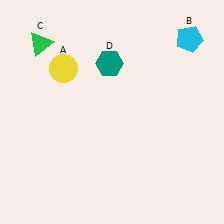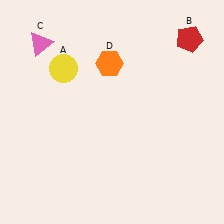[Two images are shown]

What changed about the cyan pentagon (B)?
In Image 1, B is cyan. In Image 2, it changed to red.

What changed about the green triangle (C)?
In Image 1, C is green. In Image 2, it changed to pink.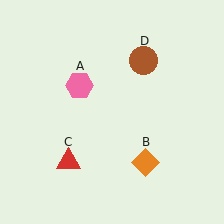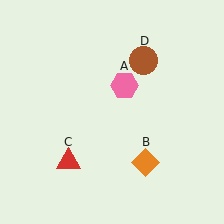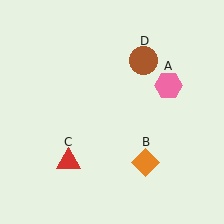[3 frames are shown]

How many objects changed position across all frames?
1 object changed position: pink hexagon (object A).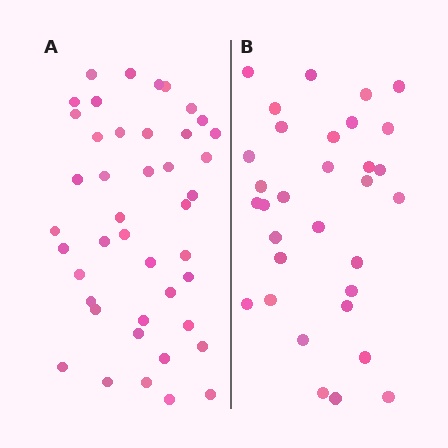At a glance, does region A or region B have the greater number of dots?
Region A (the left region) has more dots.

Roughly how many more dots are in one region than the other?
Region A has roughly 12 or so more dots than region B.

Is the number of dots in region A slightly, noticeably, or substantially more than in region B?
Region A has noticeably more, but not dramatically so. The ratio is roughly 1.3 to 1.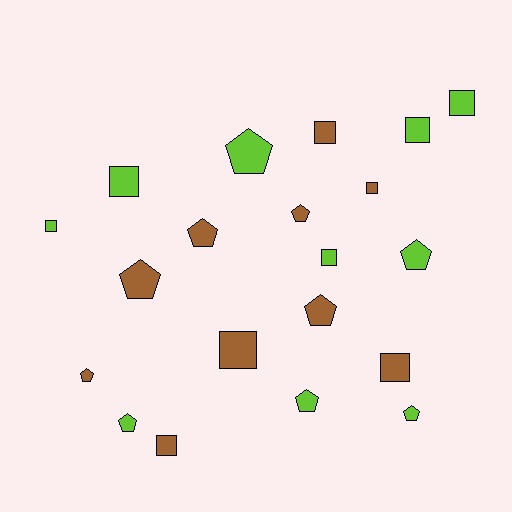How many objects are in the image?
There are 20 objects.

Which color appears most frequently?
Lime, with 10 objects.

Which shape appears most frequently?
Square, with 10 objects.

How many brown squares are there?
There are 5 brown squares.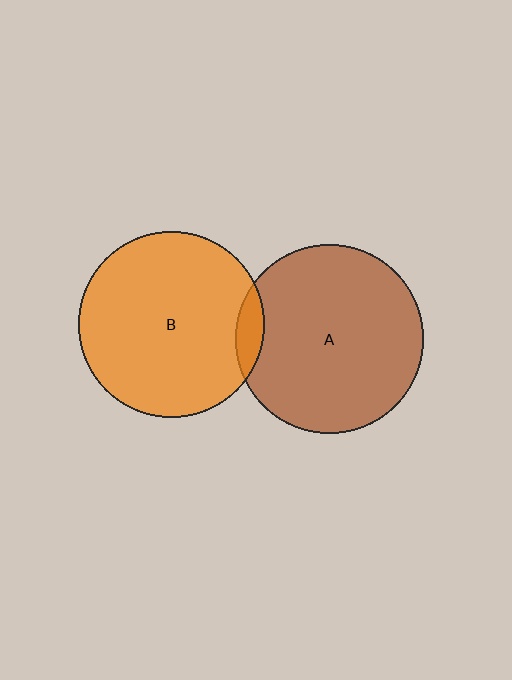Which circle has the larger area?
Circle A (brown).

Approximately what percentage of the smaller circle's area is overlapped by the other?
Approximately 5%.